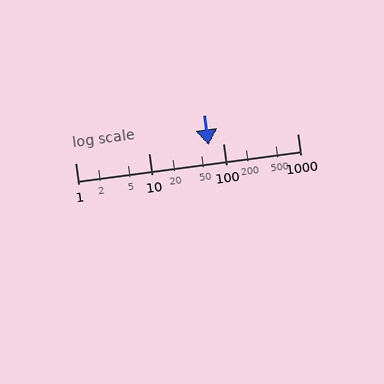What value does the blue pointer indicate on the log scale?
The pointer indicates approximately 63.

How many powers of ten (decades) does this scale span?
The scale spans 3 decades, from 1 to 1000.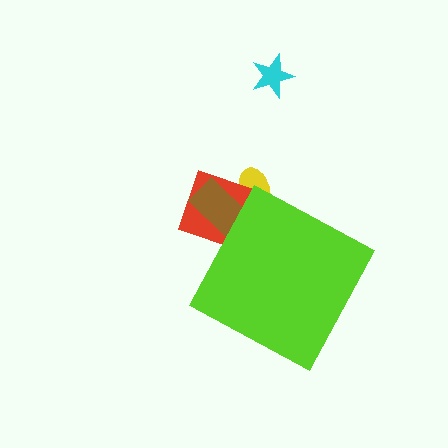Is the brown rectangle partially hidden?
Yes, the brown rectangle is partially hidden behind the lime diamond.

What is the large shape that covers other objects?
A lime diamond.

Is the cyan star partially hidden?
No, the cyan star is fully visible.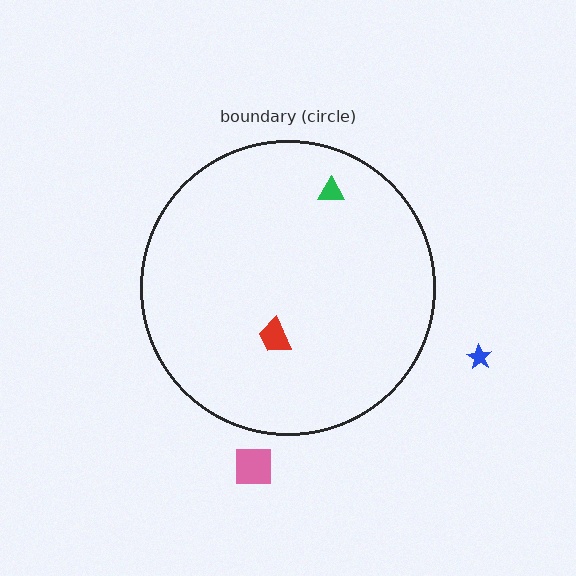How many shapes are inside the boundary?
2 inside, 2 outside.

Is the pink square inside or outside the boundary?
Outside.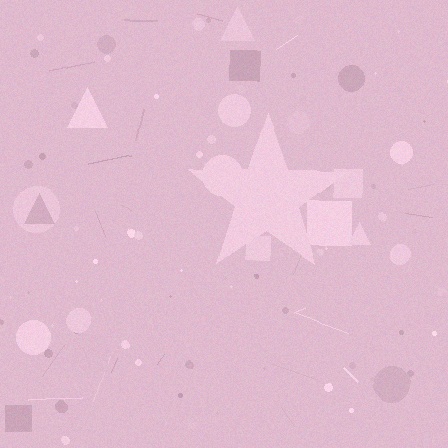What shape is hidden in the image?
A star is hidden in the image.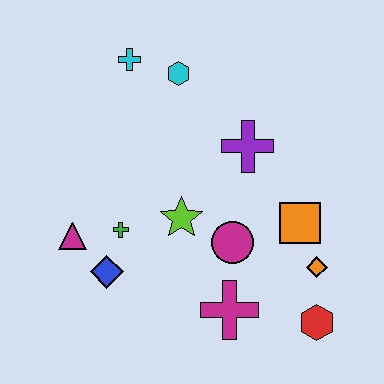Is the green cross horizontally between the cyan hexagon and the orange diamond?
No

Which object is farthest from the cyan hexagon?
The red hexagon is farthest from the cyan hexagon.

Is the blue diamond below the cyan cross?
Yes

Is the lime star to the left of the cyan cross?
No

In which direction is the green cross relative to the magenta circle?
The green cross is to the left of the magenta circle.